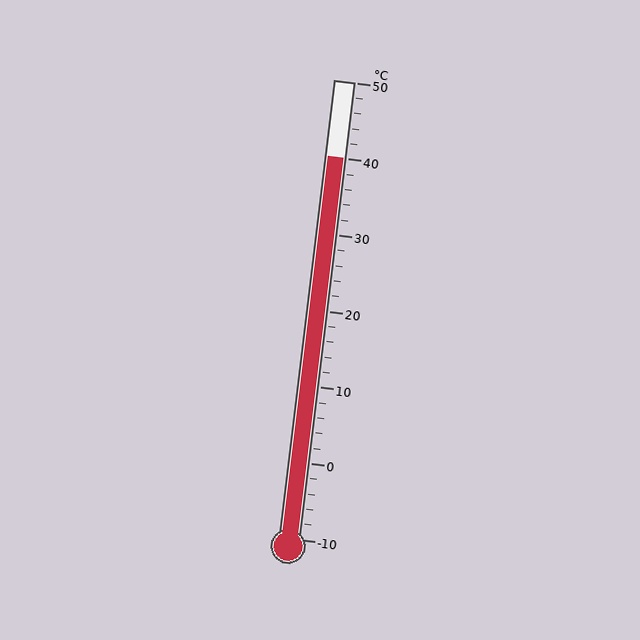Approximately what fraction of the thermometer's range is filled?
The thermometer is filled to approximately 85% of its range.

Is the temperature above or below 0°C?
The temperature is above 0°C.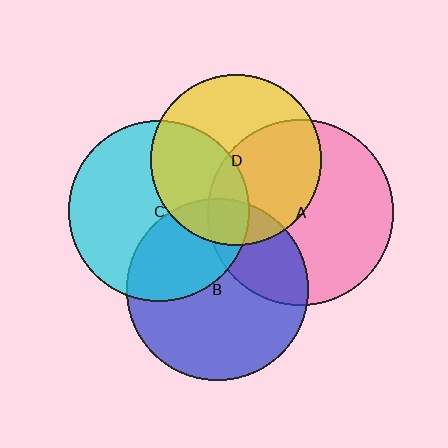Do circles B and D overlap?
Yes.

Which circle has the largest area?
Circle A (pink).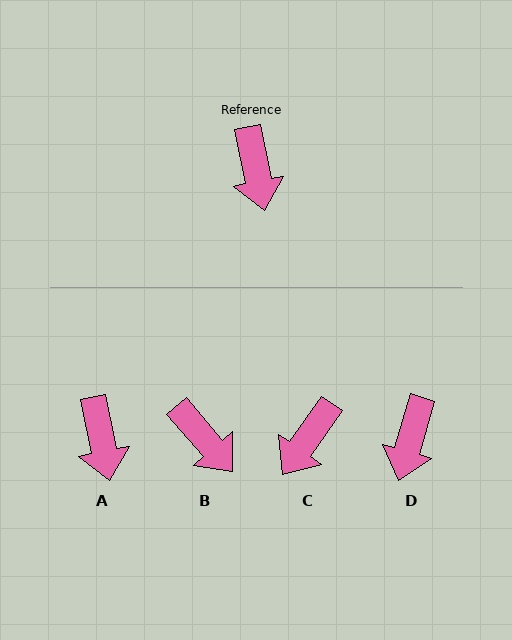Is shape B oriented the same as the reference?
No, it is off by about 29 degrees.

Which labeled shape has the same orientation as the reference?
A.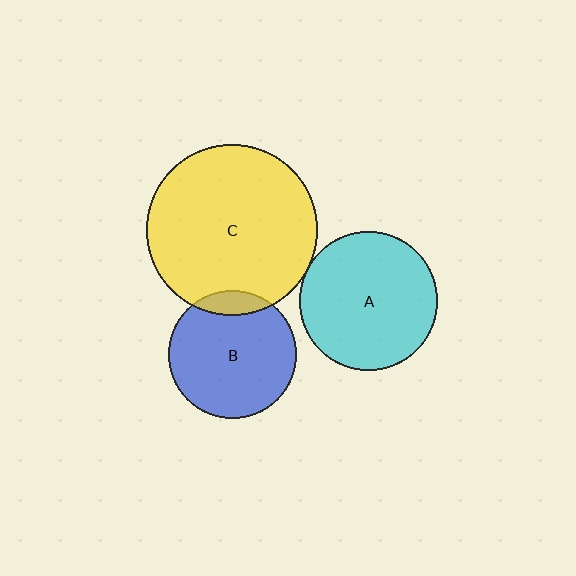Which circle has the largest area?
Circle C (yellow).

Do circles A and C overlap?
Yes.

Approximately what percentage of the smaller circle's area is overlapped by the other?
Approximately 5%.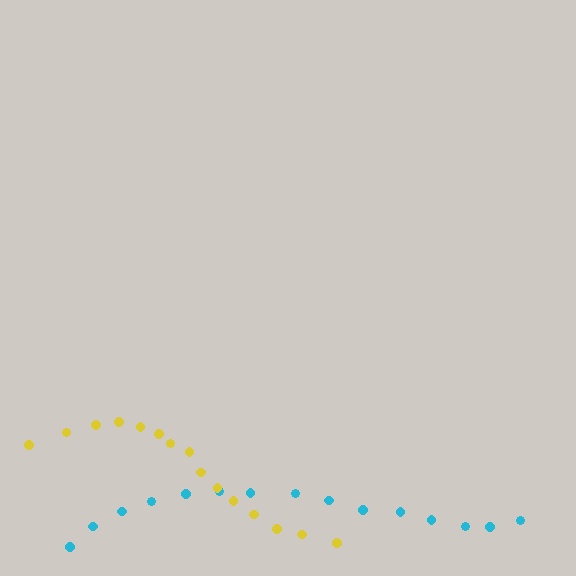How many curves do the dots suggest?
There are 2 distinct paths.